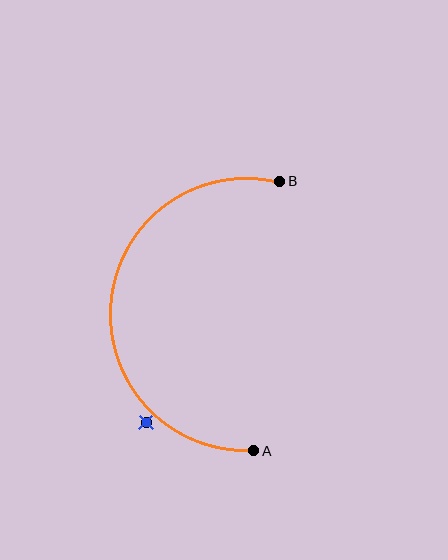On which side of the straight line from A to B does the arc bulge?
The arc bulges to the left of the straight line connecting A and B.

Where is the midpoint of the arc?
The arc midpoint is the point on the curve farthest from the straight line joining A and B. It sits to the left of that line.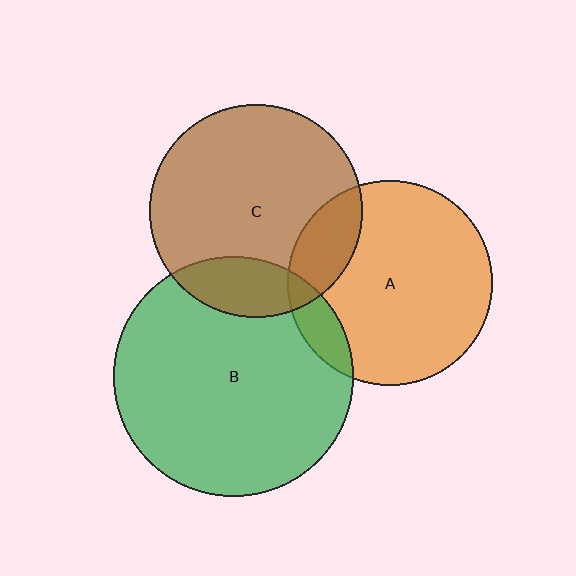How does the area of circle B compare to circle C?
Approximately 1.3 times.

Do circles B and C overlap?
Yes.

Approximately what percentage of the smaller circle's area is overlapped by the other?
Approximately 15%.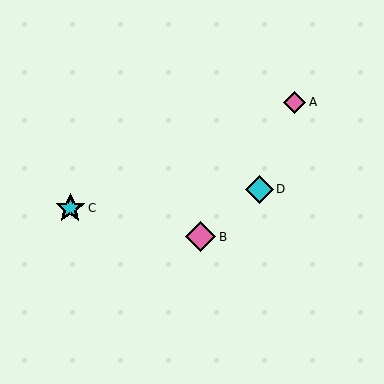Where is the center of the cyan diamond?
The center of the cyan diamond is at (259, 189).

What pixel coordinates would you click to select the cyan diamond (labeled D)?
Click at (259, 189) to select the cyan diamond D.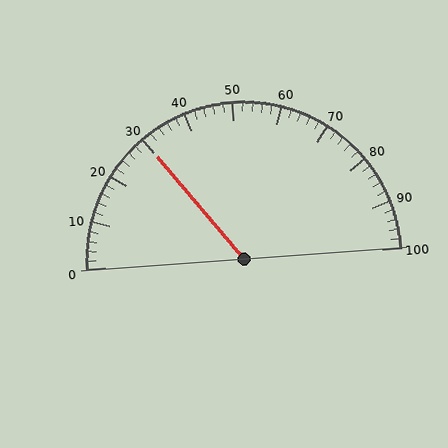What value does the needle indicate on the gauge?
The needle indicates approximately 30.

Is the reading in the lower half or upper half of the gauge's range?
The reading is in the lower half of the range (0 to 100).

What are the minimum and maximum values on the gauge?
The gauge ranges from 0 to 100.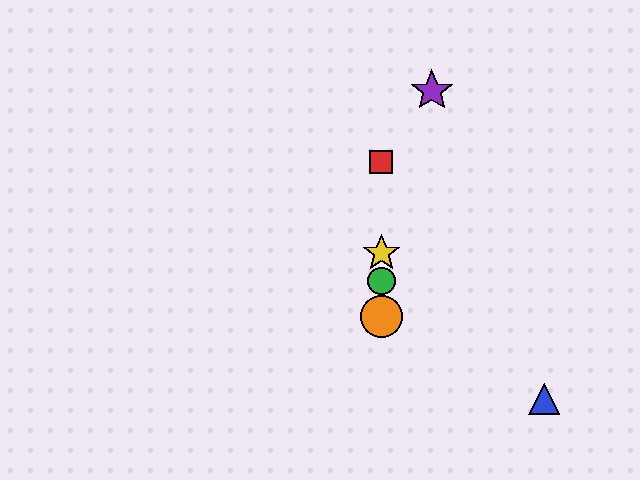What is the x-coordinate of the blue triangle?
The blue triangle is at x≈544.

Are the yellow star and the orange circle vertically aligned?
Yes, both are at x≈381.